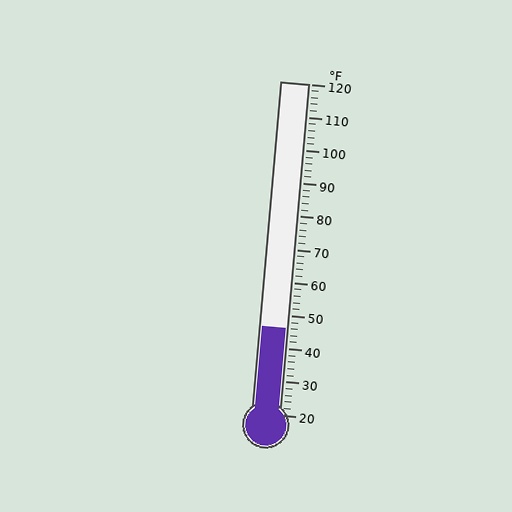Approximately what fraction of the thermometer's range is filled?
The thermometer is filled to approximately 25% of its range.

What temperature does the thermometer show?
The thermometer shows approximately 46°F.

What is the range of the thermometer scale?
The thermometer scale ranges from 20°F to 120°F.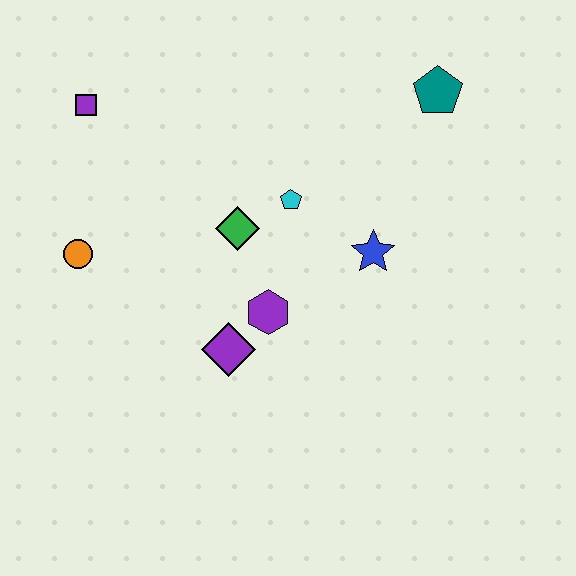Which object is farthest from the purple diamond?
The teal pentagon is farthest from the purple diamond.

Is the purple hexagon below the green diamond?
Yes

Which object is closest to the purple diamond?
The purple hexagon is closest to the purple diamond.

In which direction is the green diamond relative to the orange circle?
The green diamond is to the right of the orange circle.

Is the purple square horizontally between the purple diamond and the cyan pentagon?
No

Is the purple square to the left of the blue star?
Yes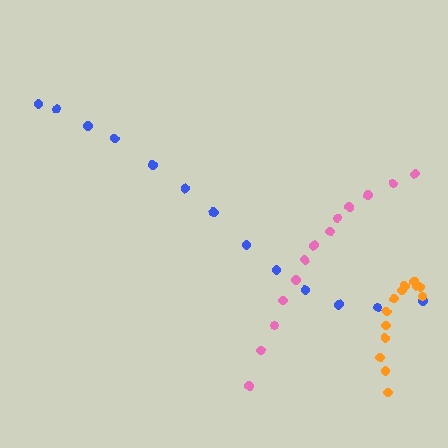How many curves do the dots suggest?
There are 3 distinct paths.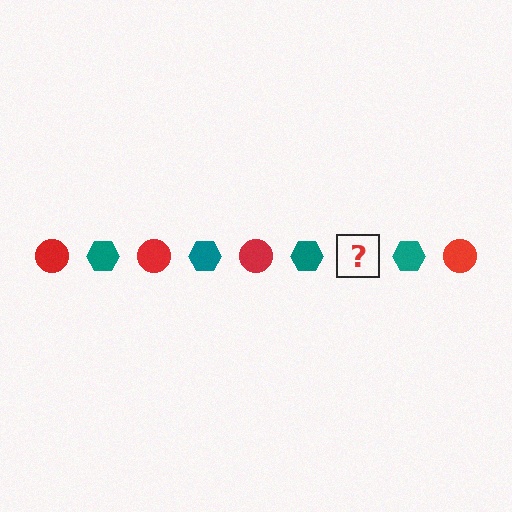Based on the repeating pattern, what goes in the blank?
The blank should be a red circle.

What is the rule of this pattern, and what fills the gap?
The rule is that the pattern alternates between red circle and teal hexagon. The gap should be filled with a red circle.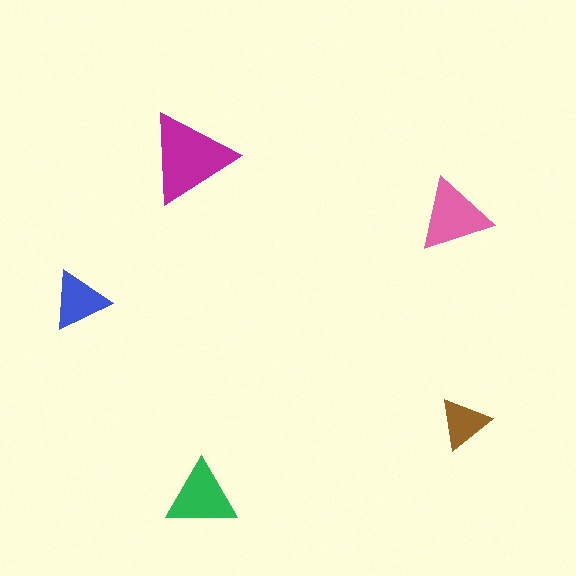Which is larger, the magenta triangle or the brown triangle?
The magenta one.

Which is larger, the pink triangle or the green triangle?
The pink one.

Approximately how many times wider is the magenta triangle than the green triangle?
About 1.5 times wider.